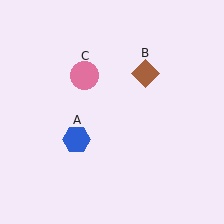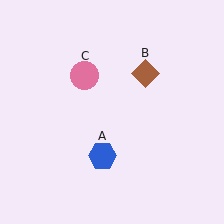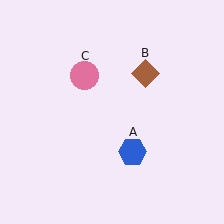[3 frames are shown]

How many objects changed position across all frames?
1 object changed position: blue hexagon (object A).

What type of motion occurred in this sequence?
The blue hexagon (object A) rotated counterclockwise around the center of the scene.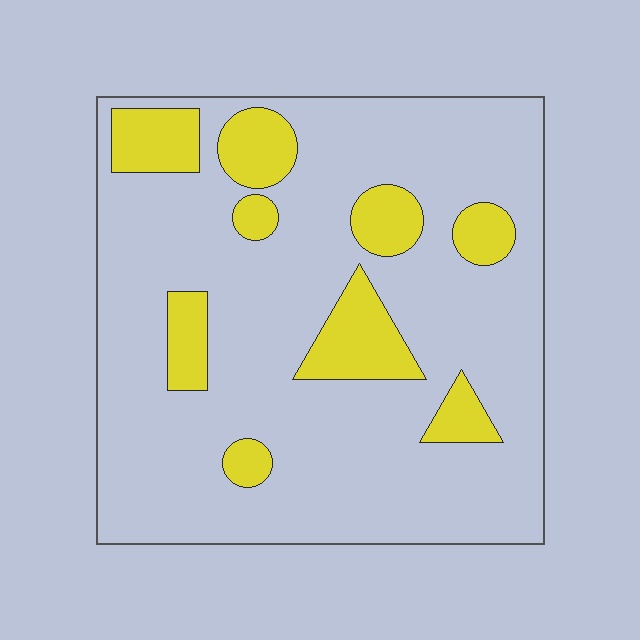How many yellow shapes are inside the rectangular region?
9.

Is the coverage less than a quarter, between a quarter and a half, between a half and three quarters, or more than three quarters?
Less than a quarter.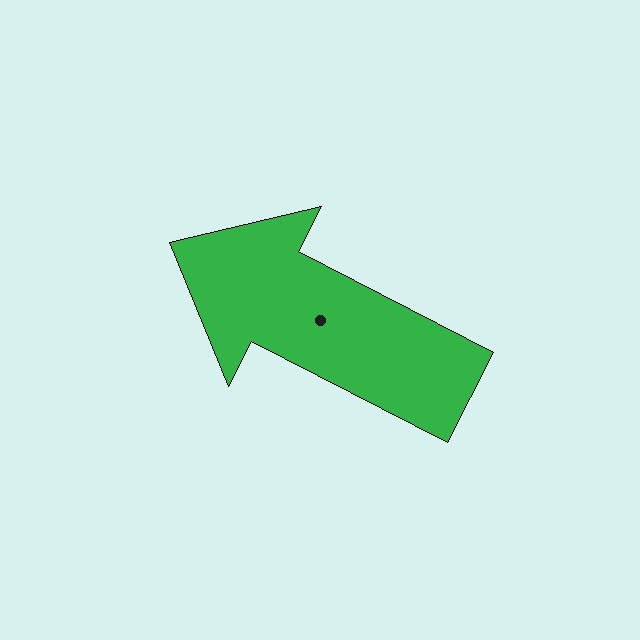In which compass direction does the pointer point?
Northwest.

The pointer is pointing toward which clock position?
Roughly 10 o'clock.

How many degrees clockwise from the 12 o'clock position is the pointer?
Approximately 297 degrees.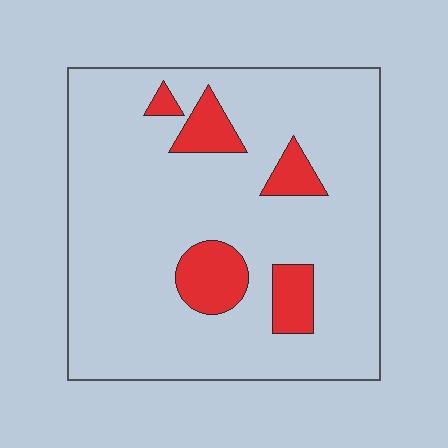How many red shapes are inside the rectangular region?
5.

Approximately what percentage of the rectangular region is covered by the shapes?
Approximately 15%.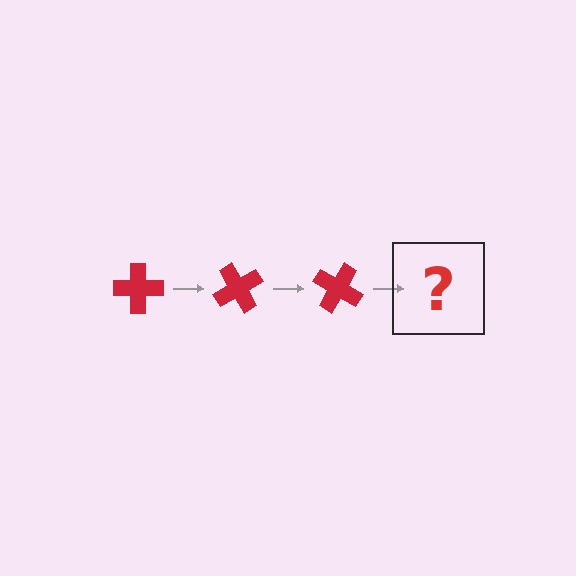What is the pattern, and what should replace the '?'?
The pattern is that the cross rotates 60 degrees each step. The '?' should be a red cross rotated 180 degrees.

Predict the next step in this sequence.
The next step is a red cross rotated 180 degrees.